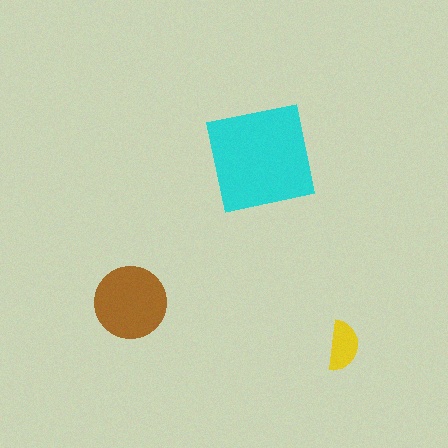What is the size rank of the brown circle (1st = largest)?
2nd.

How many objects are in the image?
There are 3 objects in the image.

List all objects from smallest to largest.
The yellow semicircle, the brown circle, the cyan square.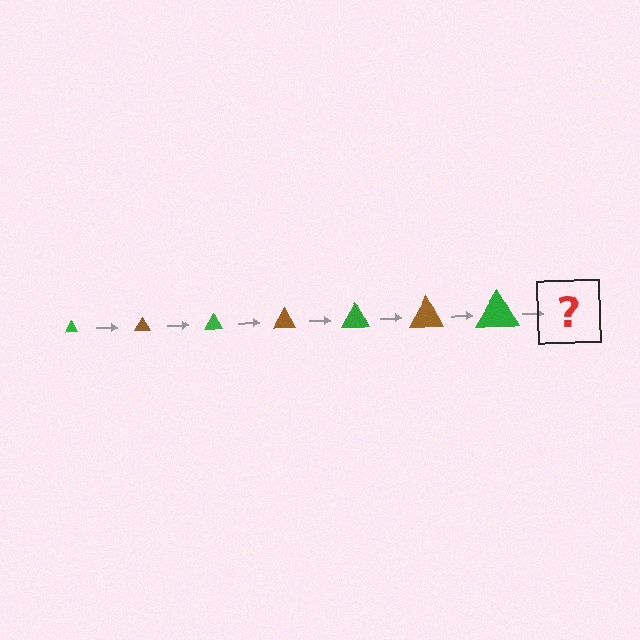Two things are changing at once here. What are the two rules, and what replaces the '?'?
The two rules are that the triangle grows larger each step and the color cycles through green and brown. The '?' should be a brown triangle, larger than the previous one.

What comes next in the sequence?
The next element should be a brown triangle, larger than the previous one.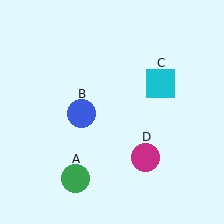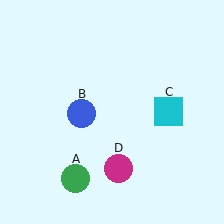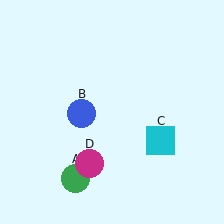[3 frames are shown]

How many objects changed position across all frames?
2 objects changed position: cyan square (object C), magenta circle (object D).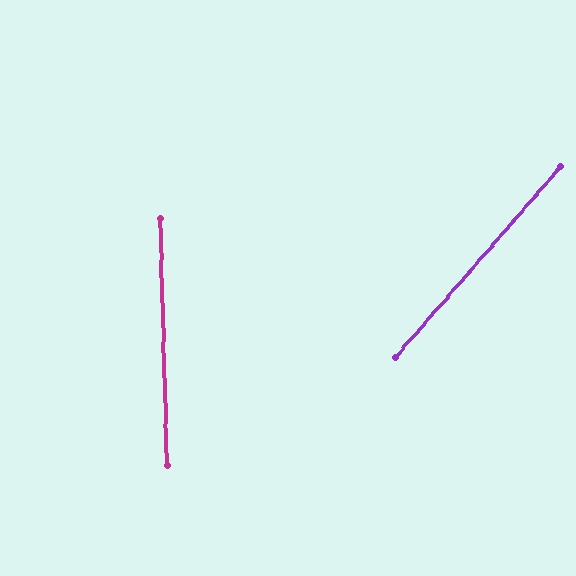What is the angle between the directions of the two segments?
Approximately 43 degrees.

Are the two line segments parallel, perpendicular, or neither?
Neither parallel nor perpendicular — they differ by about 43°.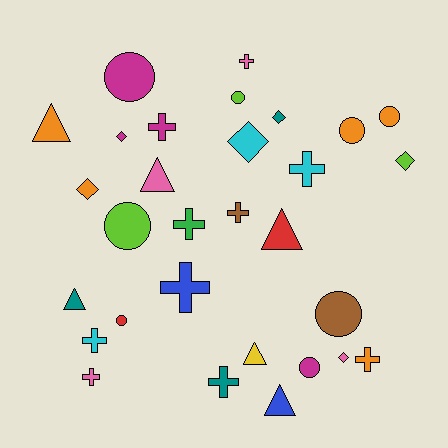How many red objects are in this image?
There are 2 red objects.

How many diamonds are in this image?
There are 6 diamonds.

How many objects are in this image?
There are 30 objects.